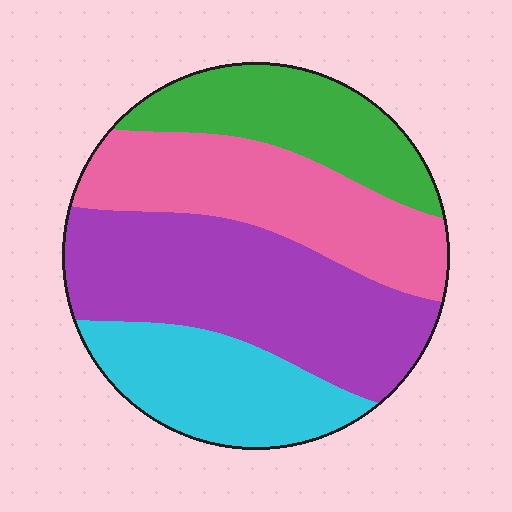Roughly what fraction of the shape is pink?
Pink takes up between a sixth and a third of the shape.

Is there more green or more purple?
Purple.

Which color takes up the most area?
Purple, at roughly 35%.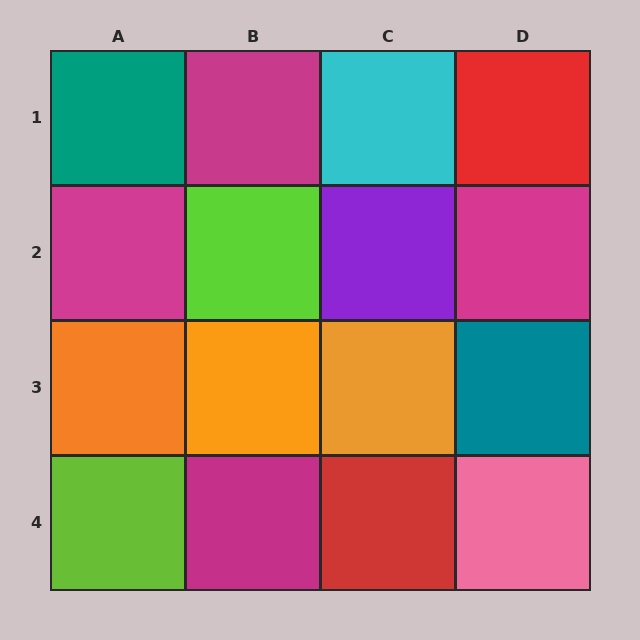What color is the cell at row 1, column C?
Cyan.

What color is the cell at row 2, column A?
Magenta.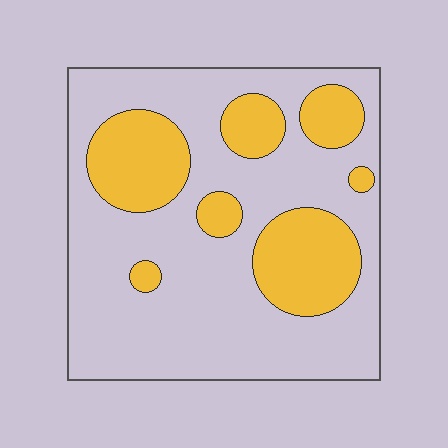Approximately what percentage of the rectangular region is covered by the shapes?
Approximately 30%.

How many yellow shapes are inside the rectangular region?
7.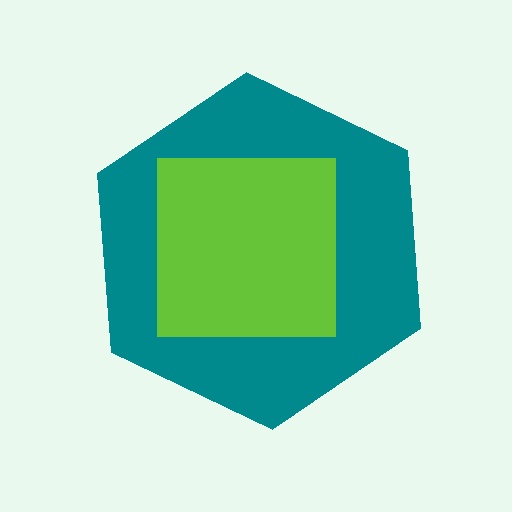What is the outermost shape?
The teal hexagon.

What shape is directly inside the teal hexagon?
The lime square.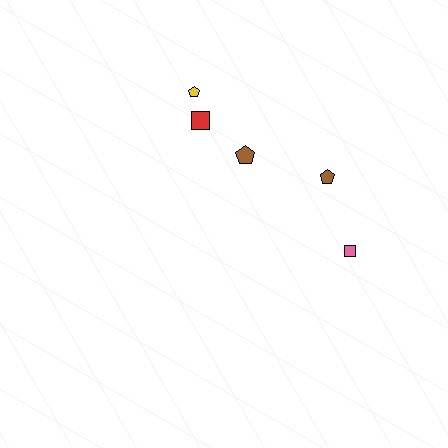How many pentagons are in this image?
There are 3 pentagons.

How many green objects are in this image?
There are no green objects.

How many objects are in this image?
There are 5 objects.